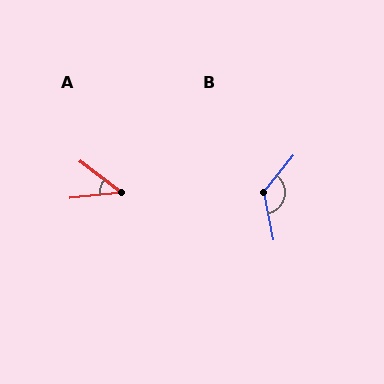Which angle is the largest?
B, at approximately 130 degrees.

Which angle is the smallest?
A, at approximately 44 degrees.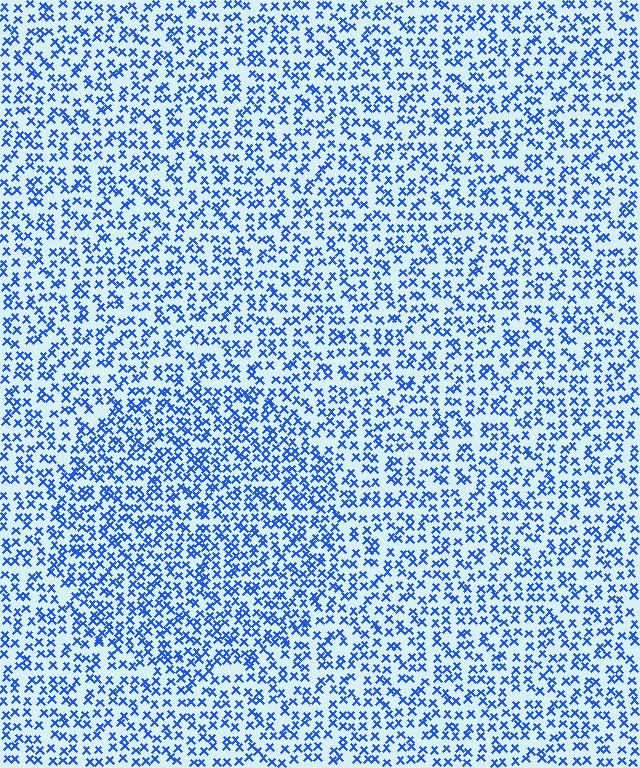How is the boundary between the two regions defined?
The boundary is defined by a change in element density (approximately 1.4x ratio). All elements are the same color, size, and shape.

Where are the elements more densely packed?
The elements are more densely packed inside the circle boundary.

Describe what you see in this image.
The image contains small blue elements arranged at two different densities. A circle-shaped region is visible where the elements are more densely packed than the surrounding area.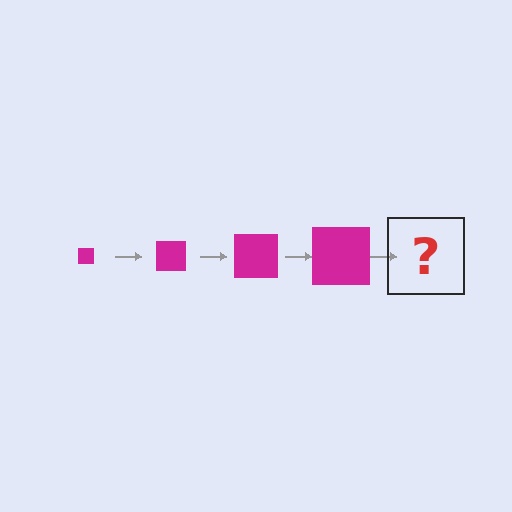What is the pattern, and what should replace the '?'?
The pattern is that the square gets progressively larger each step. The '?' should be a magenta square, larger than the previous one.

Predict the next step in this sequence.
The next step is a magenta square, larger than the previous one.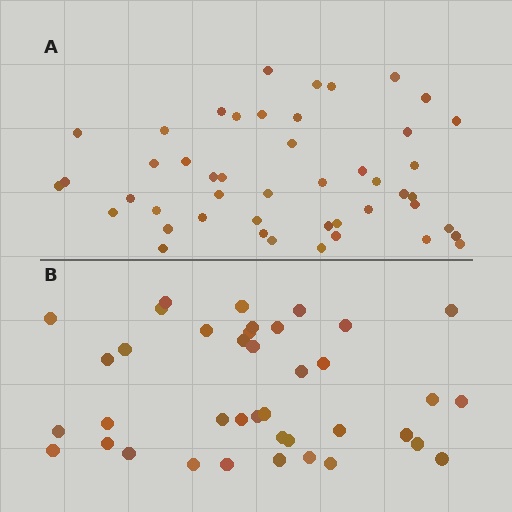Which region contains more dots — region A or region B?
Region A (the top region) has more dots.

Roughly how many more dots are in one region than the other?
Region A has roughly 8 or so more dots than region B.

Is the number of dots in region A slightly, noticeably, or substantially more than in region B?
Region A has only slightly more — the two regions are fairly close. The ratio is roughly 1.2 to 1.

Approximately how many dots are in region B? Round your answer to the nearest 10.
About 40 dots. (The exact count is 39, which rounds to 40.)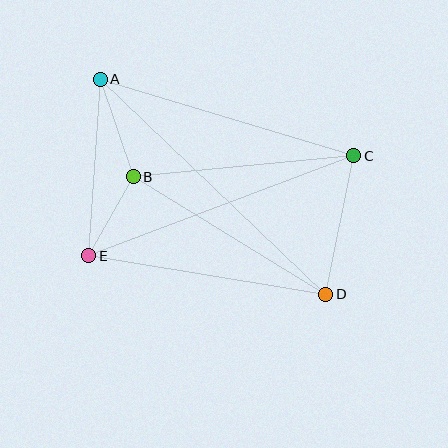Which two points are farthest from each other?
Points A and D are farthest from each other.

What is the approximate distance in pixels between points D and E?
The distance between D and E is approximately 240 pixels.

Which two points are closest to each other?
Points B and E are closest to each other.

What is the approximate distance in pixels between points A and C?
The distance between A and C is approximately 265 pixels.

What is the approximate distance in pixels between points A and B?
The distance between A and B is approximately 103 pixels.